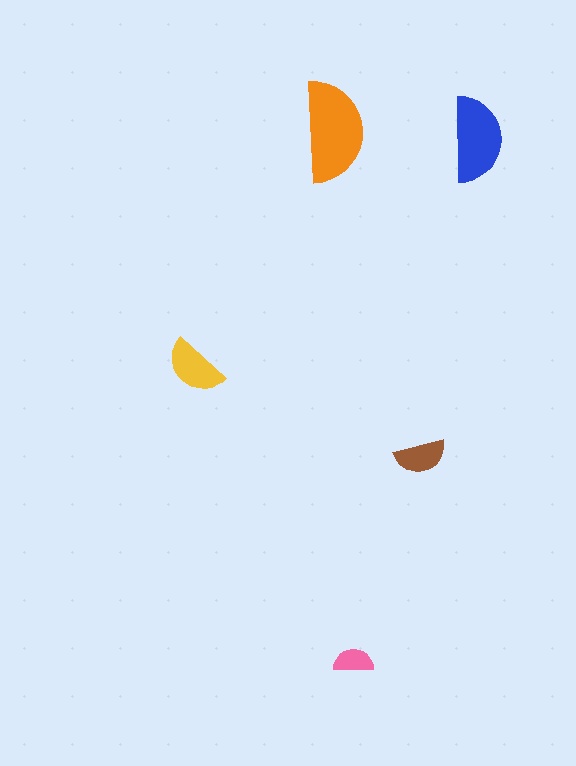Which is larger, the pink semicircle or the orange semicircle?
The orange one.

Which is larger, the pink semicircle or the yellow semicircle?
The yellow one.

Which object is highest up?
The orange semicircle is topmost.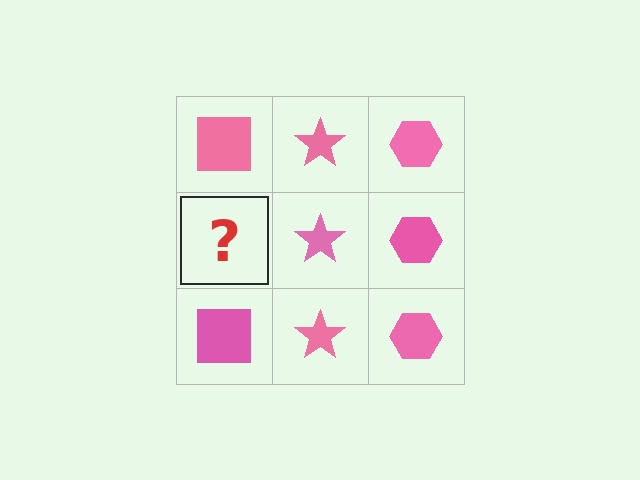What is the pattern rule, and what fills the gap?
The rule is that each column has a consistent shape. The gap should be filled with a pink square.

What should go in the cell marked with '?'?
The missing cell should contain a pink square.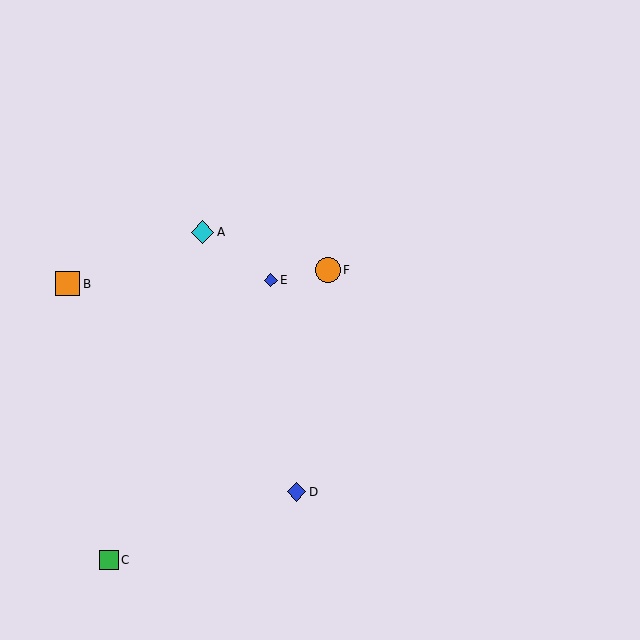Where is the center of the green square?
The center of the green square is at (109, 560).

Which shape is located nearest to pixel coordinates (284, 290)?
The blue diamond (labeled E) at (271, 280) is nearest to that location.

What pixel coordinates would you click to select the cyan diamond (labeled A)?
Click at (202, 232) to select the cyan diamond A.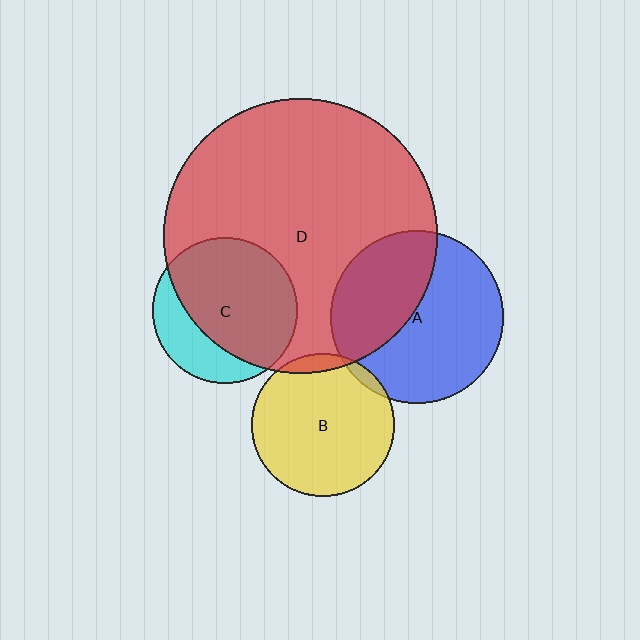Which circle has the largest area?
Circle D (red).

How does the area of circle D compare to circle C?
Approximately 3.6 times.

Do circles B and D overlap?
Yes.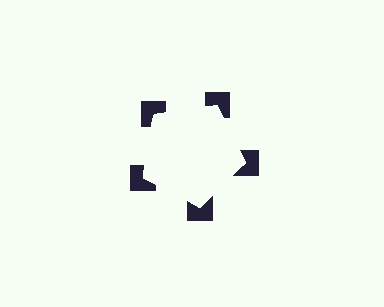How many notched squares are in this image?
There are 5 — one at each vertex of the illusory pentagon.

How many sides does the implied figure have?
5 sides.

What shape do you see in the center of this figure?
An illusory pentagon — its edges are inferred from the aligned wedge cuts in the notched squares, not physically drawn.